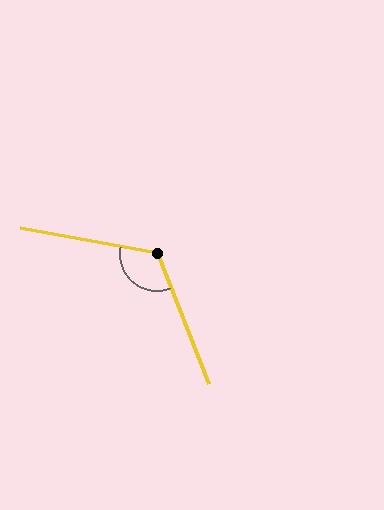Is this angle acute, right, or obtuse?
It is obtuse.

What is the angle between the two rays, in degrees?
Approximately 122 degrees.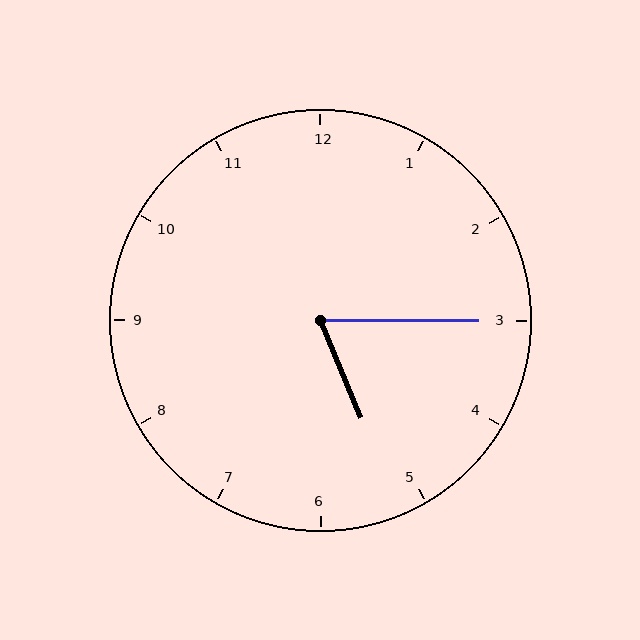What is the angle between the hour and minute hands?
Approximately 68 degrees.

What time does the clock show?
5:15.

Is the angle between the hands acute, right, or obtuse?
It is acute.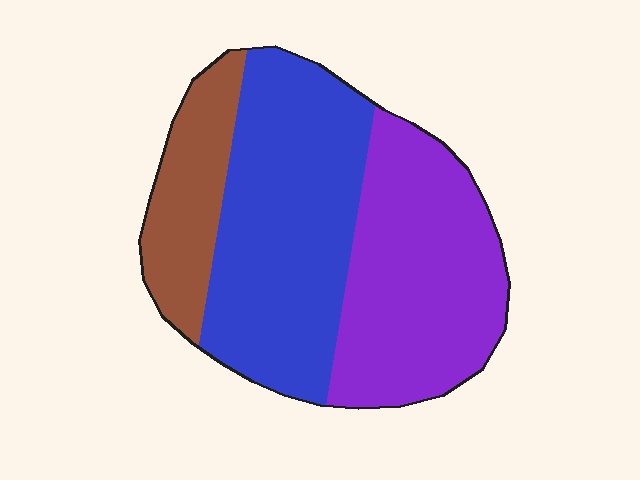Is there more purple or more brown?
Purple.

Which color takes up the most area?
Blue, at roughly 45%.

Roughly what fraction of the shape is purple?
Purple covers 39% of the shape.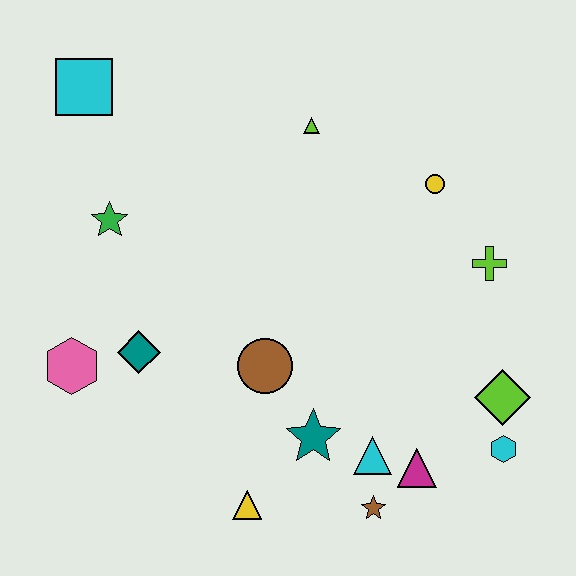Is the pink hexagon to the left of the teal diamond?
Yes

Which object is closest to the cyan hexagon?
The lime diamond is closest to the cyan hexagon.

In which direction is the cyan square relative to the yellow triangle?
The cyan square is above the yellow triangle.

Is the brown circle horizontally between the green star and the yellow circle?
Yes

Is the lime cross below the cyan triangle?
No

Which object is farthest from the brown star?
The cyan square is farthest from the brown star.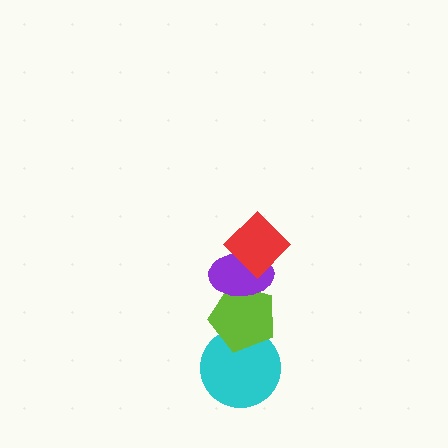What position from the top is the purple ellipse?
The purple ellipse is 2nd from the top.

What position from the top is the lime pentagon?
The lime pentagon is 3rd from the top.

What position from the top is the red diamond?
The red diamond is 1st from the top.